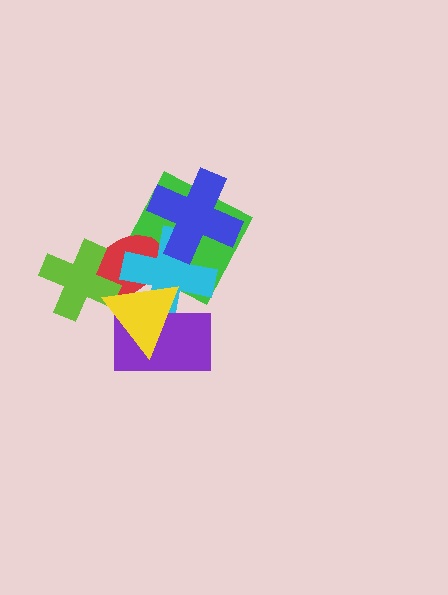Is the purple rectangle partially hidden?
Yes, it is partially covered by another shape.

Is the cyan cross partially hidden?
Yes, it is partially covered by another shape.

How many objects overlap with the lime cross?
2 objects overlap with the lime cross.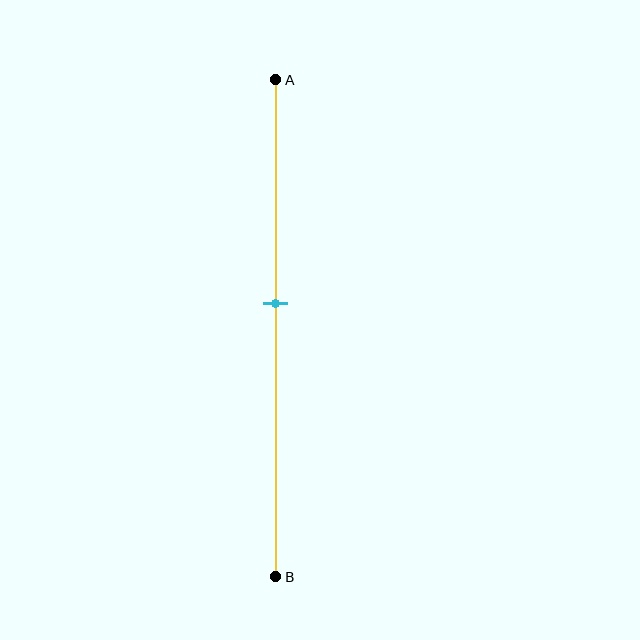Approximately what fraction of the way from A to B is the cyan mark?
The cyan mark is approximately 45% of the way from A to B.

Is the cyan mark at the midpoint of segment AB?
No, the mark is at about 45% from A, not at the 50% midpoint.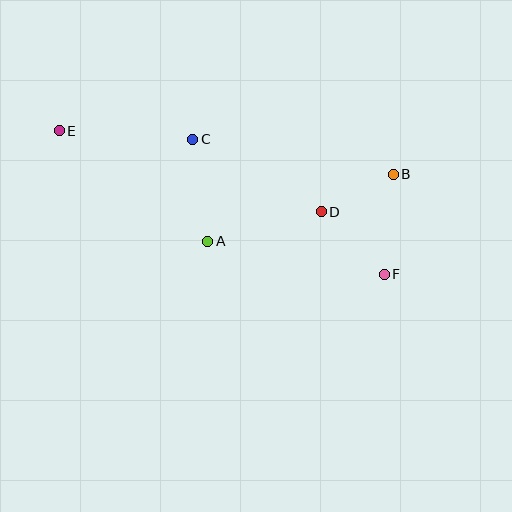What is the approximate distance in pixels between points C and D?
The distance between C and D is approximately 148 pixels.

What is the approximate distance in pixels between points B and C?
The distance between B and C is approximately 204 pixels.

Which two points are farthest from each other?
Points E and F are farthest from each other.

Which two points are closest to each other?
Points B and D are closest to each other.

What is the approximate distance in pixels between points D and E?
The distance between D and E is approximately 275 pixels.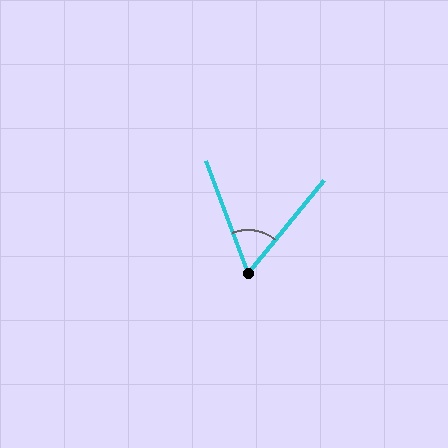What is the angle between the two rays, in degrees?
Approximately 60 degrees.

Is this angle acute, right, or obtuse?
It is acute.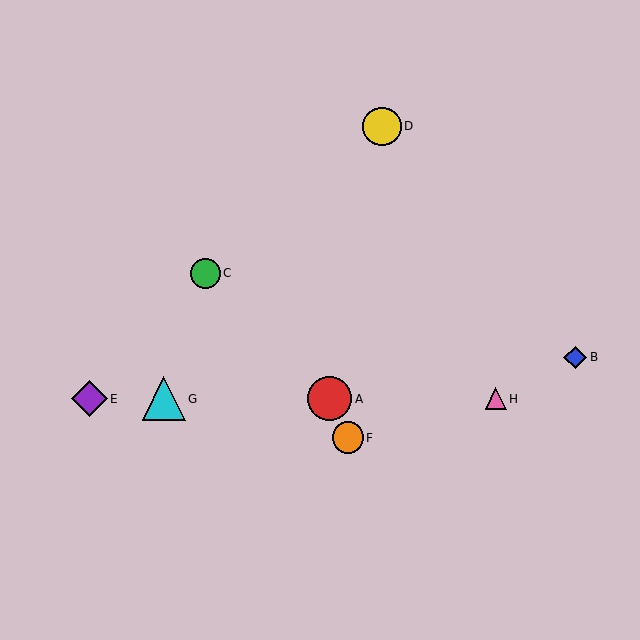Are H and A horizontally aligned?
Yes, both are at y≈399.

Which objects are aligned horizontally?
Objects A, E, G, H are aligned horizontally.